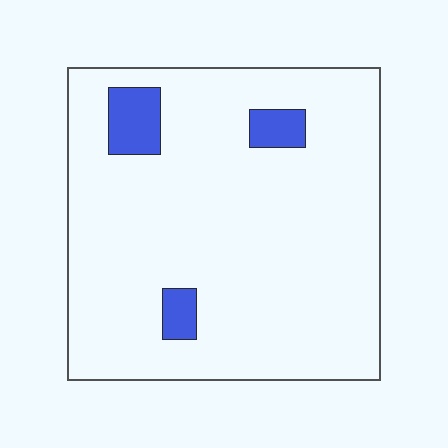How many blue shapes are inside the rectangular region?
3.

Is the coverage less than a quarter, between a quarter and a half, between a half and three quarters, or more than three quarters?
Less than a quarter.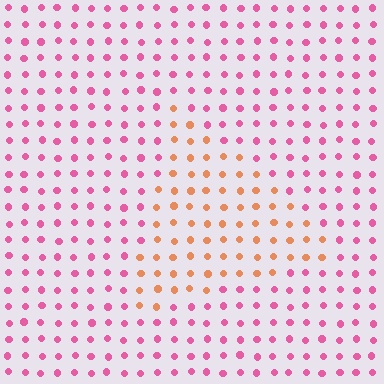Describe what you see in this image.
The image is filled with small pink elements in a uniform arrangement. A triangle-shaped region is visible where the elements are tinted to a slightly different hue, forming a subtle color boundary.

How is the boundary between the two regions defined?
The boundary is defined purely by a slight shift in hue (about 51 degrees). Spacing, size, and orientation are identical on both sides.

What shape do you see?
I see a triangle.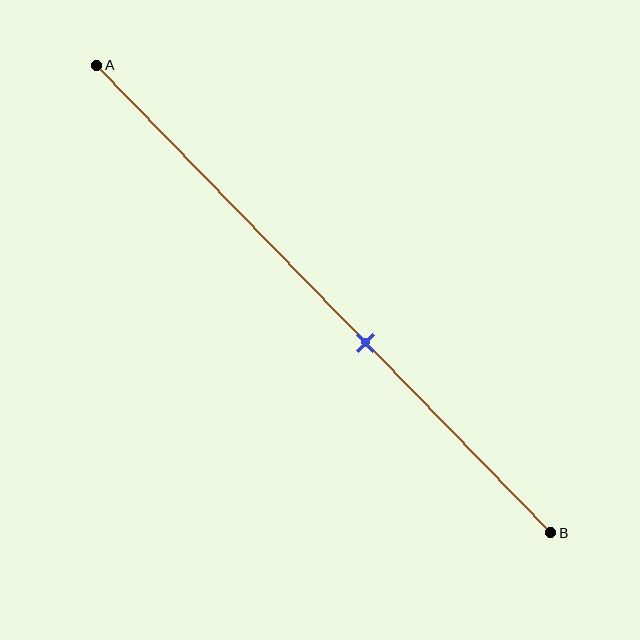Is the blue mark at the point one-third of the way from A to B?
No, the mark is at about 60% from A, not at the 33% one-third point.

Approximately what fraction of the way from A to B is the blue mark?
The blue mark is approximately 60% of the way from A to B.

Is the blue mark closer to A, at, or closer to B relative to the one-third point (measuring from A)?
The blue mark is closer to point B than the one-third point of segment AB.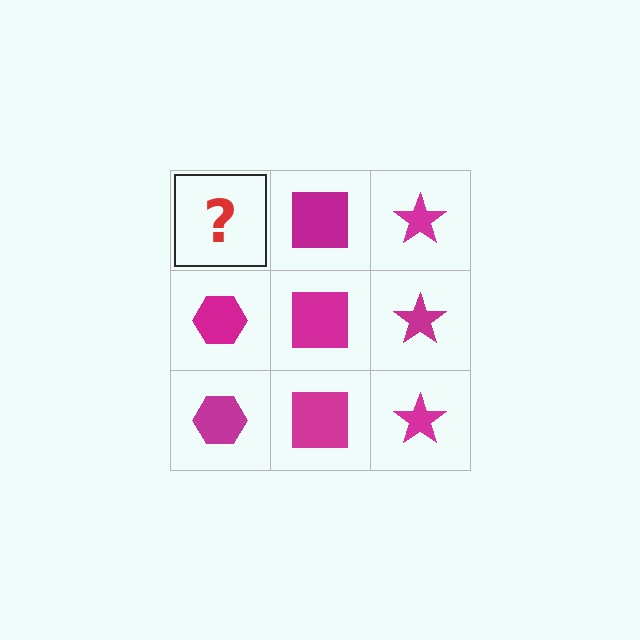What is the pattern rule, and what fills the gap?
The rule is that each column has a consistent shape. The gap should be filled with a magenta hexagon.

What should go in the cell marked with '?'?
The missing cell should contain a magenta hexagon.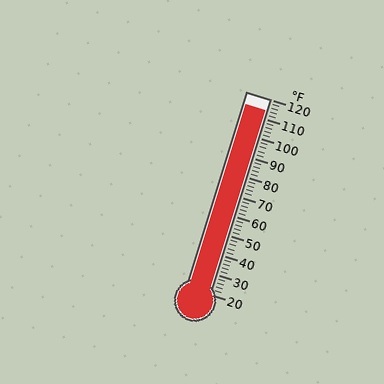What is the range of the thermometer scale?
The thermometer scale ranges from 20°F to 120°F.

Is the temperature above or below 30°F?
The temperature is above 30°F.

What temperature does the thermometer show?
The thermometer shows approximately 114°F.